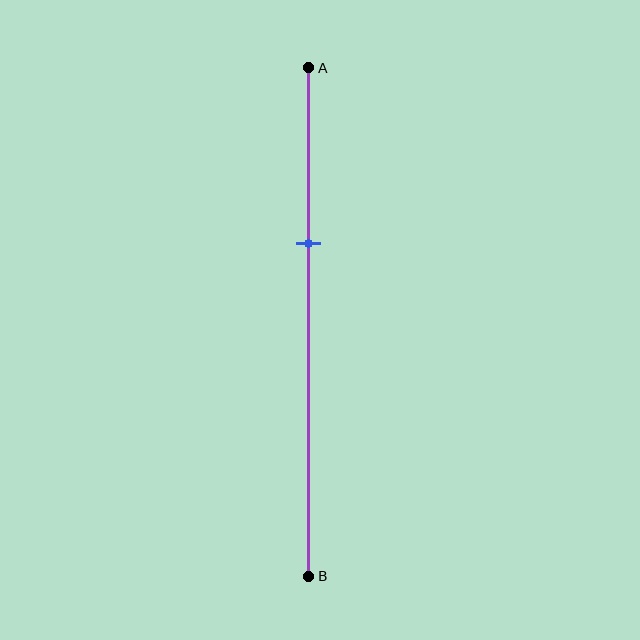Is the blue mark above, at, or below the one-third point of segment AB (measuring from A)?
The blue mark is approximately at the one-third point of segment AB.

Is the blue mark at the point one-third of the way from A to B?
Yes, the mark is approximately at the one-third point.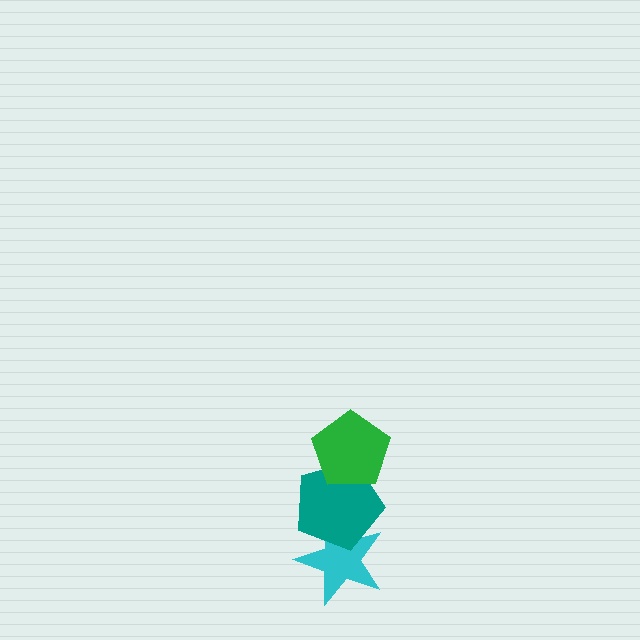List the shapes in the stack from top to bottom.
From top to bottom: the green pentagon, the teal pentagon, the cyan star.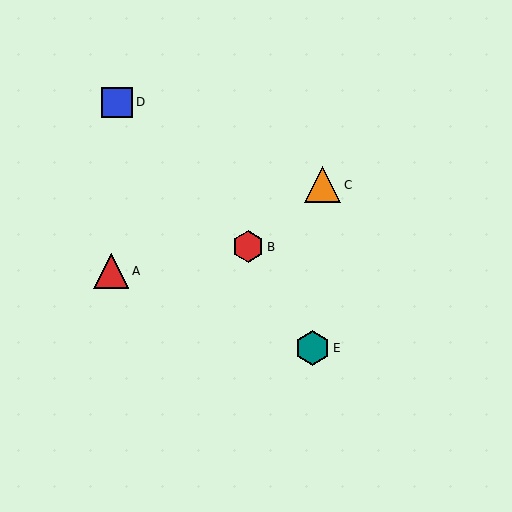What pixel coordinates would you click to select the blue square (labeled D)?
Click at (117, 103) to select the blue square D.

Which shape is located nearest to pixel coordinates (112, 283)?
The red triangle (labeled A) at (111, 271) is nearest to that location.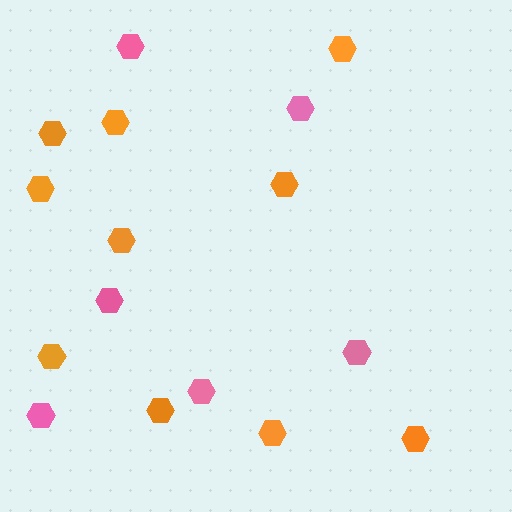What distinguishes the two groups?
There are 2 groups: one group of pink hexagons (6) and one group of orange hexagons (10).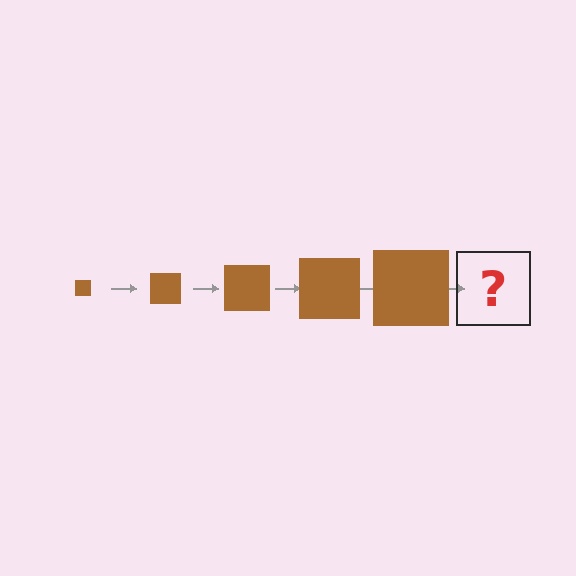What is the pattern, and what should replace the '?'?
The pattern is that the square gets progressively larger each step. The '?' should be a brown square, larger than the previous one.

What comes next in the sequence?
The next element should be a brown square, larger than the previous one.